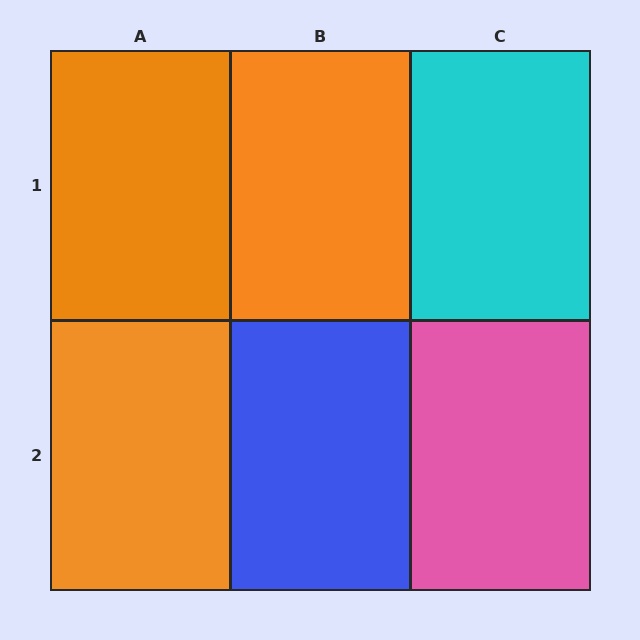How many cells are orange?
3 cells are orange.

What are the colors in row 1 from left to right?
Orange, orange, cyan.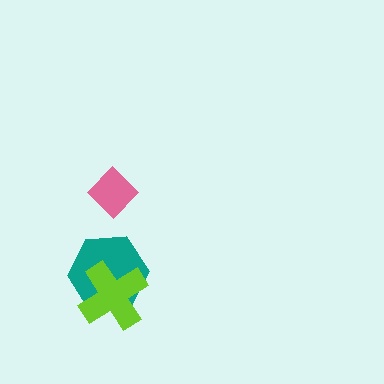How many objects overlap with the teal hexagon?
1 object overlaps with the teal hexagon.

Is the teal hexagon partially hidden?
Yes, it is partially covered by another shape.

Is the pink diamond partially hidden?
No, no other shape covers it.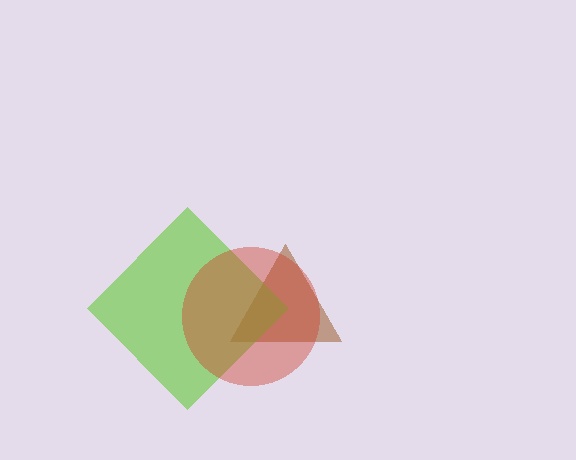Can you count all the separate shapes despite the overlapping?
Yes, there are 3 separate shapes.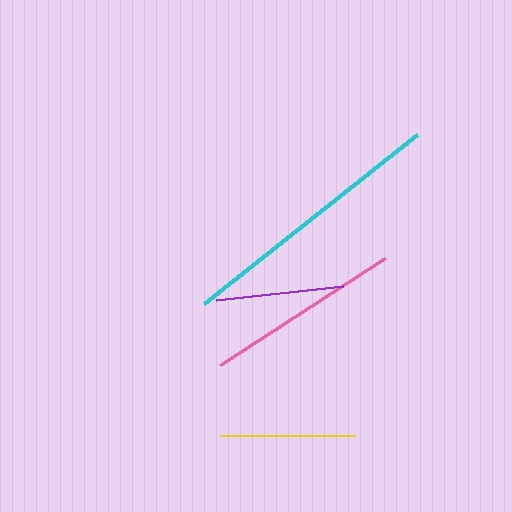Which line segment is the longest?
The cyan line is the longest at approximately 271 pixels.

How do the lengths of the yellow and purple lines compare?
The yellow and purple lines are approximately the same length.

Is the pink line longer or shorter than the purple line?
The pink line is longer than the purple line.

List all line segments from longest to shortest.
From longest to shortest: cyan, pink, yellow, purple.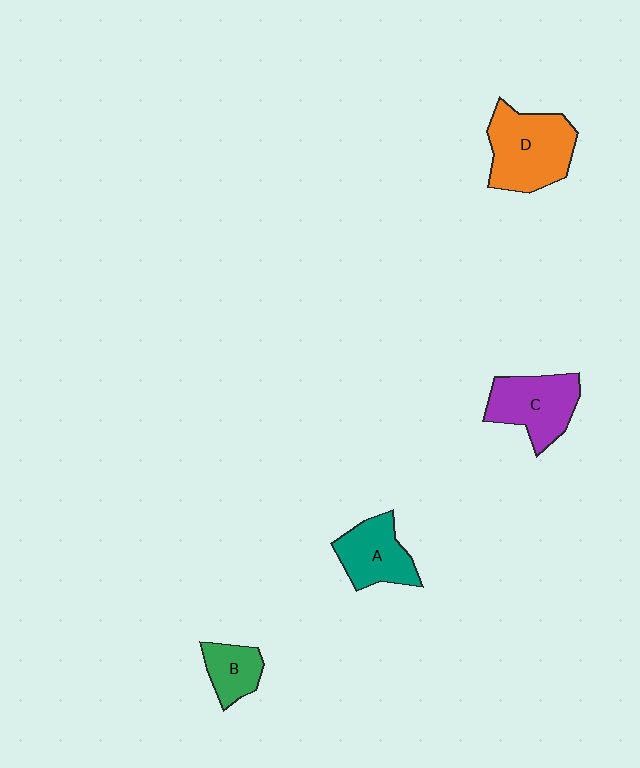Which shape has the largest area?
Shape D (orange).